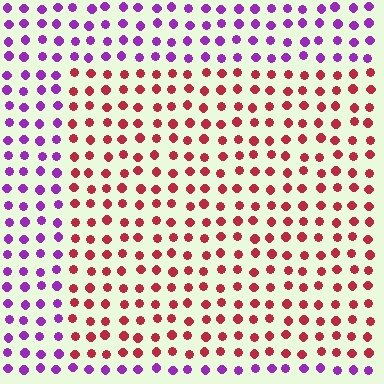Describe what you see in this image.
The image is filled with small purple elements in a uniform arrangement. A rectangle-shaped region is visible where the elements are tinted to a slightly different hue, forming a subtle color boundary.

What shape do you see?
I see a rectangle.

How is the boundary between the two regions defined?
The boundary is defined purely by a slight shift in hue (about 62 degrees). Spacing, size, and orientation are identical on both sides.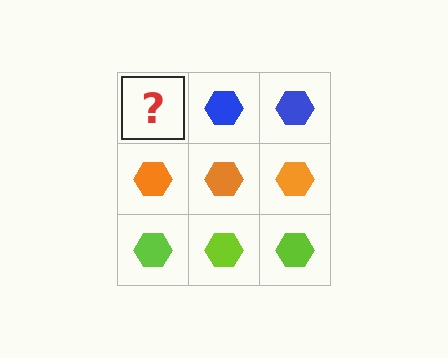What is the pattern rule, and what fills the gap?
The rule is that each row has a consistent color. The gap should be filled with a blue hexagon.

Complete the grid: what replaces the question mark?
The question mark should be replaced with a blue hexagon.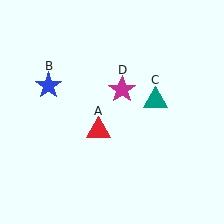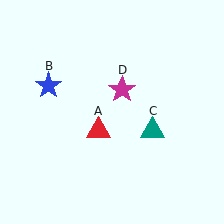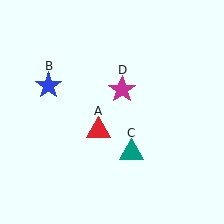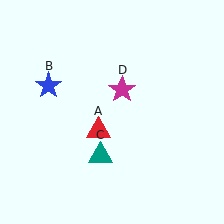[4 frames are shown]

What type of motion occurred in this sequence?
The teal triangle (object C) rotated clockwise around the center of the scene.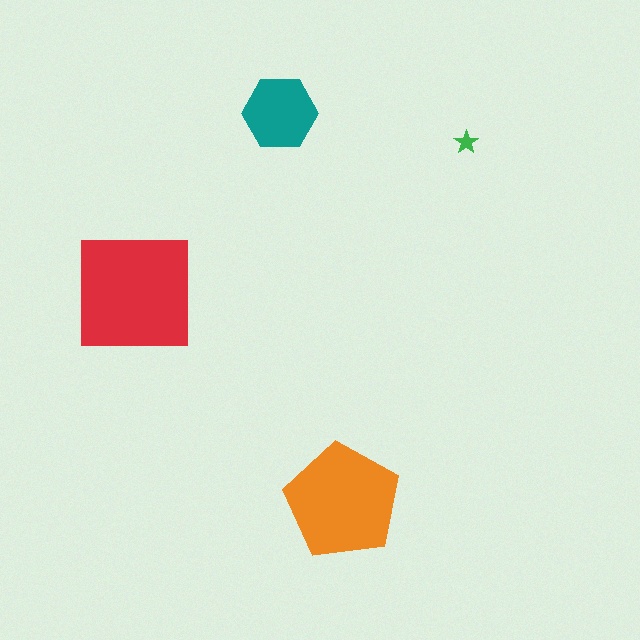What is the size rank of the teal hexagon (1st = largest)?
3rd.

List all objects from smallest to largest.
The green star, the teal hexagon, the orange pentagon, the red square.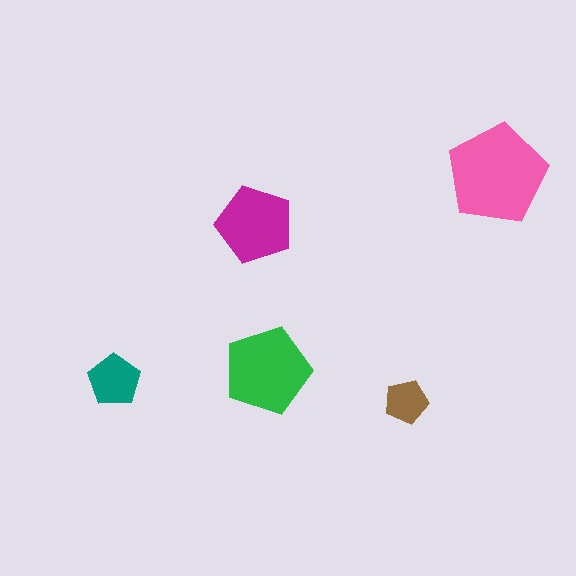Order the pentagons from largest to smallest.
the pink one, the green one, the magenta one, the teal one, the brown one.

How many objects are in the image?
There are 5 objects in the image.